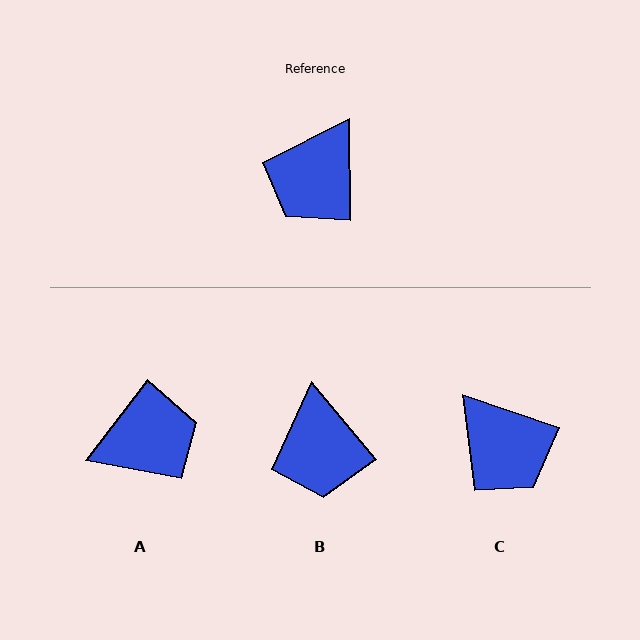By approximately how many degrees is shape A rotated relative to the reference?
Approximately 143 degrees counter-clockwise.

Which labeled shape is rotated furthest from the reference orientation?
A, about 143 degrees away.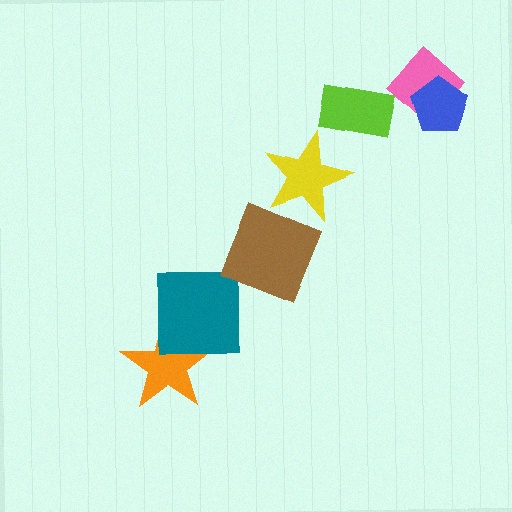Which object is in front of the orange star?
The teal square is in front of the orange star.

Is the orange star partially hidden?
Yes, it is partially covered by another shape.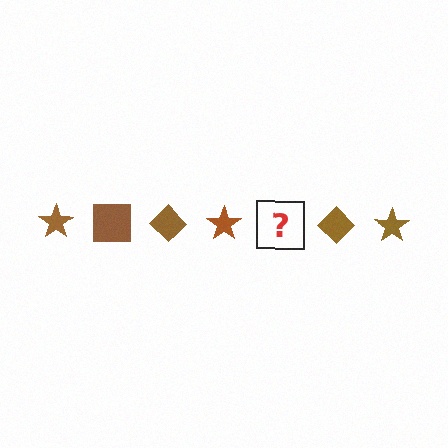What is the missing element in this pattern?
The missing element is a brown square.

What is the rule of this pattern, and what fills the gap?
The rule is that the pattern cycles through star, square, diamond shapes in brown. The gap should be filled with a brown square.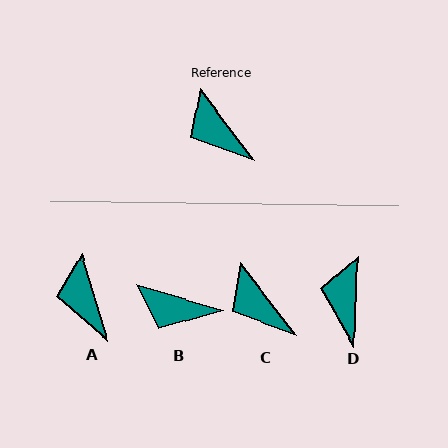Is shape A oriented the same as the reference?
No, it is off by about 21 degrees.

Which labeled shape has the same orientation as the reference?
C.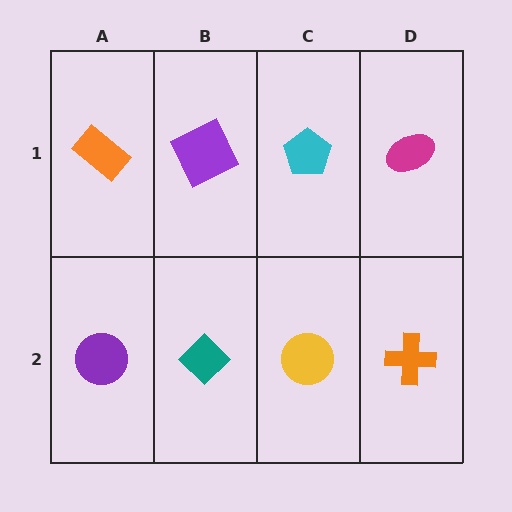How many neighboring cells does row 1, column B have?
3.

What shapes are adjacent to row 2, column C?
A cyan pentagon (row 1, column C), a teal diamond (row 2, column B), an orange cross (row 2, column D).